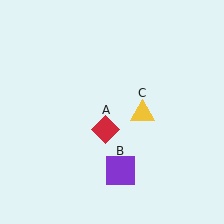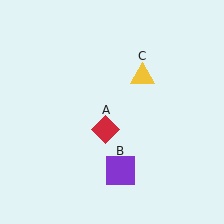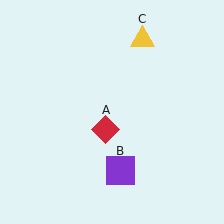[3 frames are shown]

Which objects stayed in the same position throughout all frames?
Red diamond (object A) and purple square (object B) remained stationary.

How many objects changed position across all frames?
1 object changed position: yellow triangle (object C).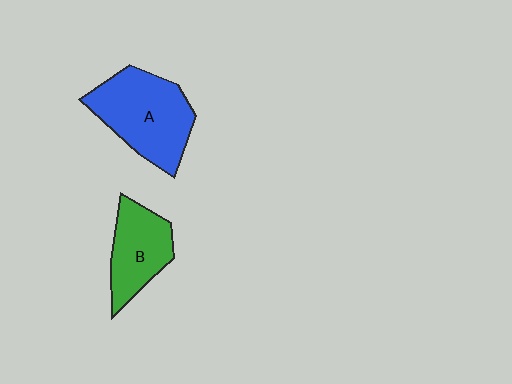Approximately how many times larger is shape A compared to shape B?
Approximately 1.5 times.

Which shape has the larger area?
Shape A (blue).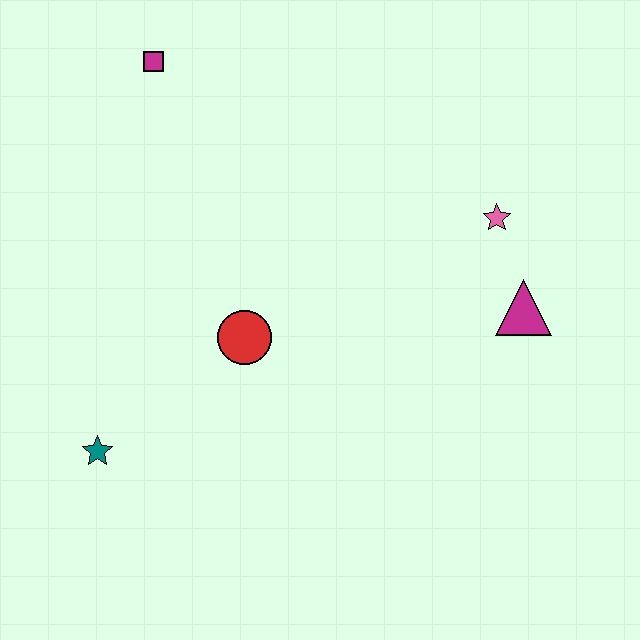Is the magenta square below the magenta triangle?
No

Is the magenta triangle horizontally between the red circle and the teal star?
No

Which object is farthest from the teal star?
The pink star is farthest from the teal star.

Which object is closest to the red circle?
The teal star is closest to the red circle.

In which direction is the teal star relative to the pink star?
The teal star is to the left of the pink star.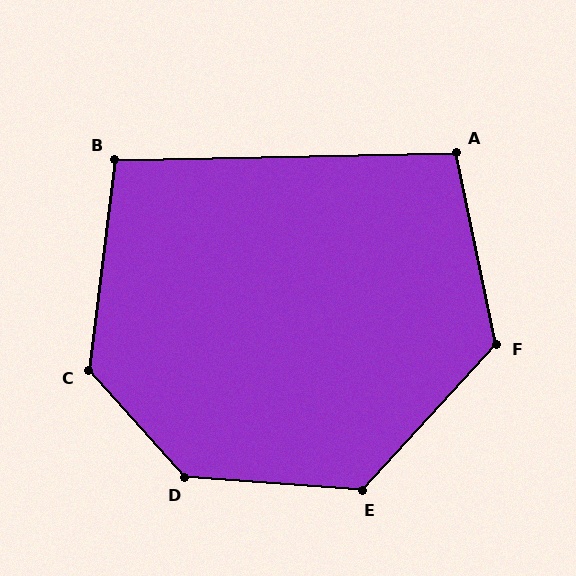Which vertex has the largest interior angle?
D, at approximately 136 degrees.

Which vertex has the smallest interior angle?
B, at approximately 98 degrees.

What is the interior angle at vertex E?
Approximately 128 degrees (obtuse).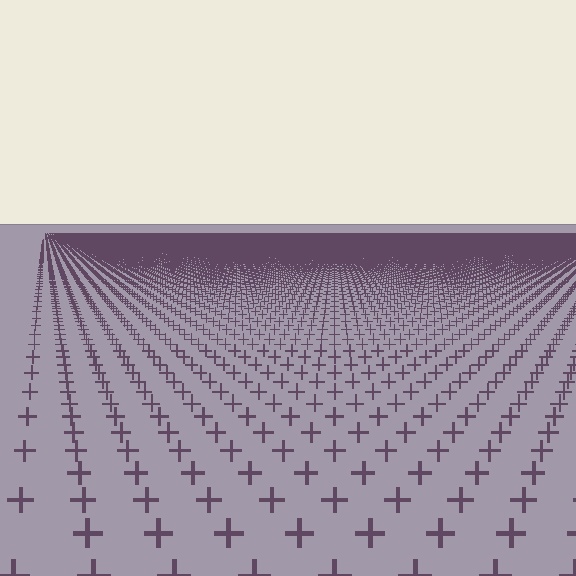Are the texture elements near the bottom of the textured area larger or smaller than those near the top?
Larger. Near the bottom, elements are closer to the viewer and appear at a bigger on-screen size.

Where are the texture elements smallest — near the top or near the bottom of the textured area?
Near the top.